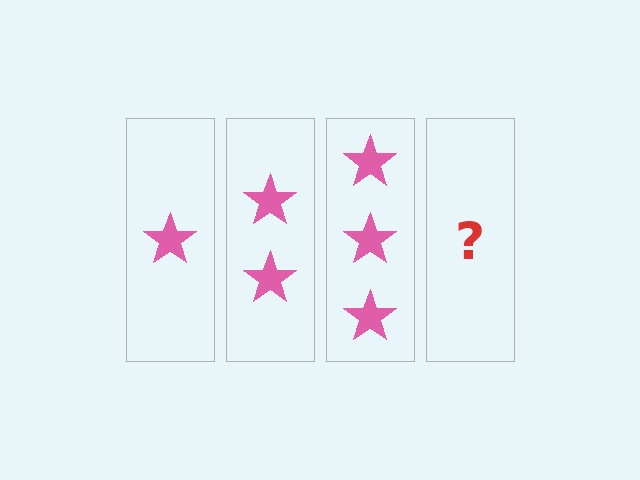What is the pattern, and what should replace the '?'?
The pattern is that each step adds one more star. The '?' should be 4 stars.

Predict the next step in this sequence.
The next step is 4 stars.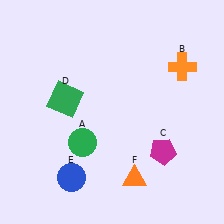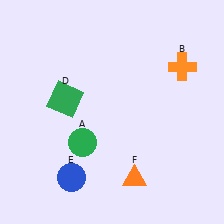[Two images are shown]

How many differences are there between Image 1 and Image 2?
There is 1 difference between the two images.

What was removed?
The magenta pentagon (C) was removed in Image 2.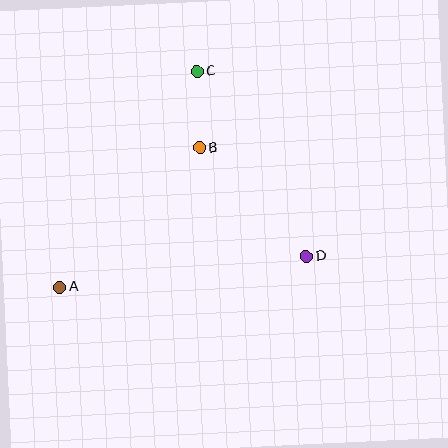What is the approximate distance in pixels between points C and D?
The distance between C and D is approximately 215 pixels.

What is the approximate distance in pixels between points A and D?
The distance between A and D is approximately 249 pixels.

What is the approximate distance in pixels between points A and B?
The distance between A and B is approximately 197 pixels.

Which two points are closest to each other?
Points B and C are closest to each other.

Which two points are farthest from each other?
Points A and C are farthest from each other.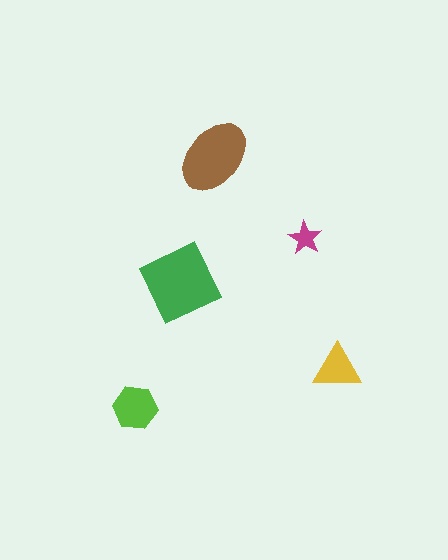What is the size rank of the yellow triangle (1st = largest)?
4th.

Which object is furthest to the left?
The lime hexagon is leftmost.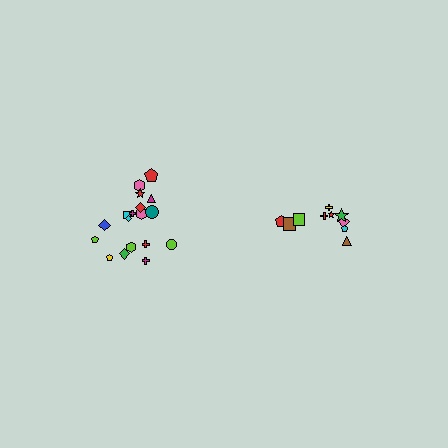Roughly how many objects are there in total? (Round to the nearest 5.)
Roughly 30 objects in total.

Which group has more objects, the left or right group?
The left group.